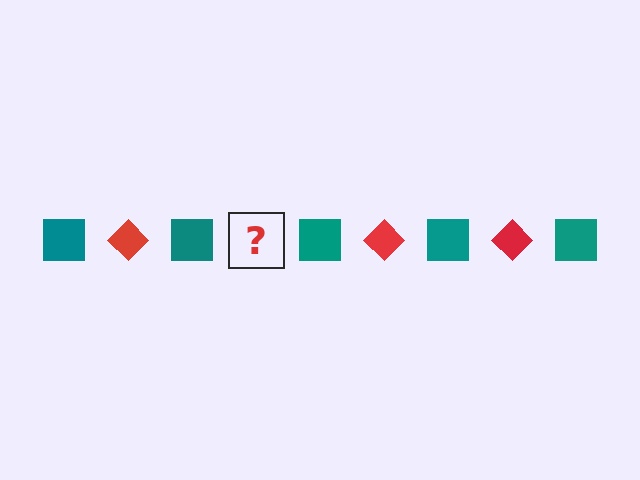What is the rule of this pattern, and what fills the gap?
The rule is that the pattern alternates between teal square and red diamond. The gap should be filled with a red diamond.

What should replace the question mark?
The question mark should be replaced with a red diamond.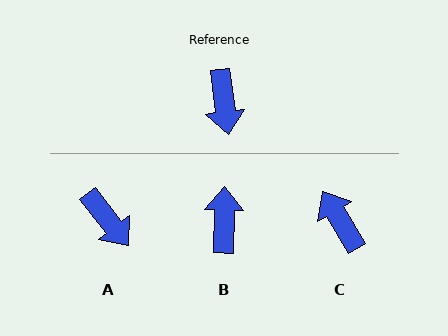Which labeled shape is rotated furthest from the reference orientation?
B, about 172 degrees away.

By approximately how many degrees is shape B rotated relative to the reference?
Approximately 172 degrees counter-clockwise.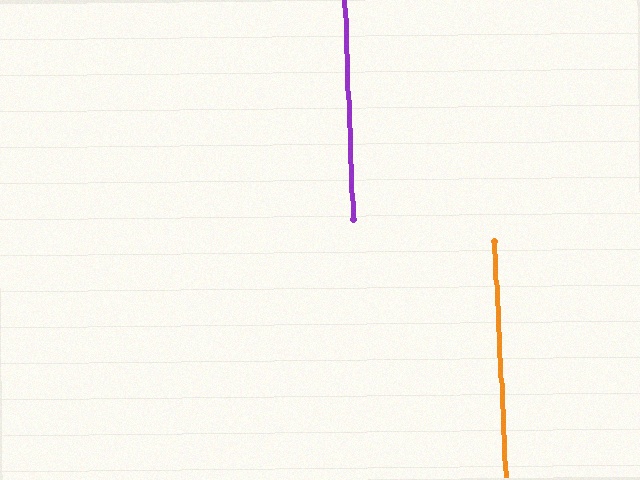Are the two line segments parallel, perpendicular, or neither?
Parallel — their directions differ by only 0.6°.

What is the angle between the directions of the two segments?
Approximately 1 degree.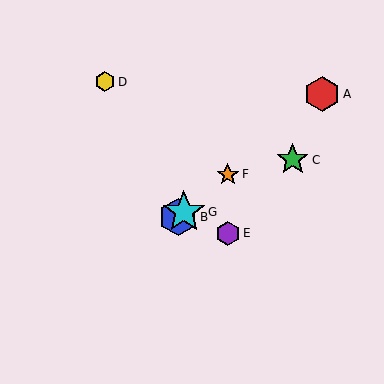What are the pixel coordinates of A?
Object A is at (322, 94).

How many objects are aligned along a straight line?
4 objects (A, B, F, G) are aligned along a straight line.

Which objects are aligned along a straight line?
Objects A, B, F, G are aligned along a straight line.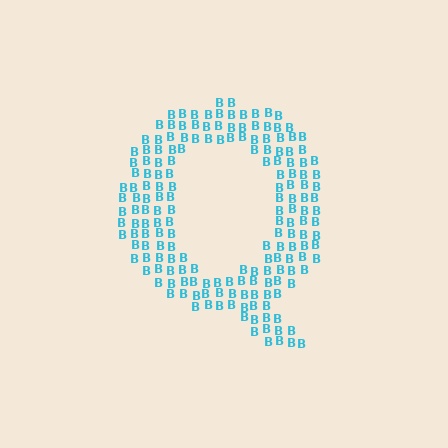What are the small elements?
The small elements are letter B's.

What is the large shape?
The large shape is the letter Q.